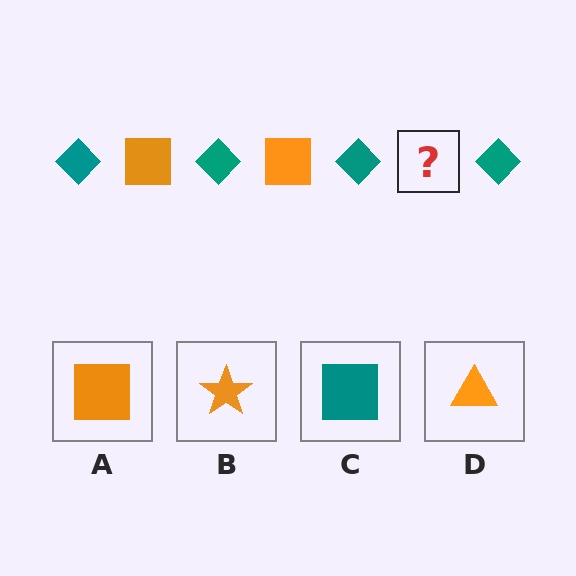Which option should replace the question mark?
Option A.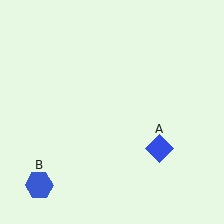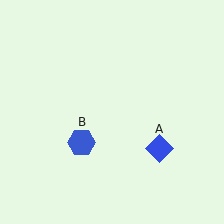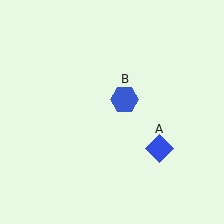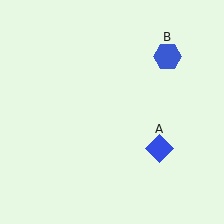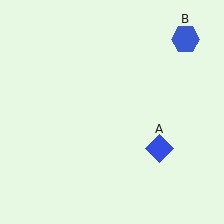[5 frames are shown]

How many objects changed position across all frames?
1 object changed position: blue hexagon (object B).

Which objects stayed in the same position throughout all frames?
Blue diamond (object A) remained stationary.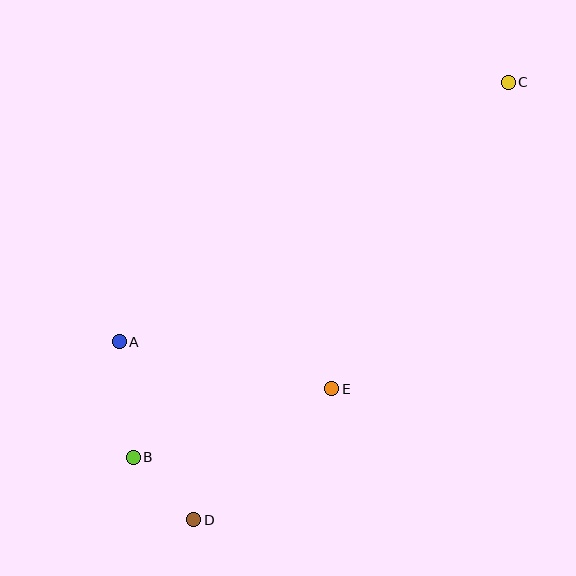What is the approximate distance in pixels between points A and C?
The distance between A and C is approximately 468 pixels.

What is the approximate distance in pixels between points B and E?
The distance between B and E is approximately 210 pixels.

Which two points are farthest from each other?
Points C and D are farthest from each other.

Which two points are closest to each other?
Points B and D are closest to each other.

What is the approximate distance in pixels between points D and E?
The distance between D and E is approximately 191 pixels.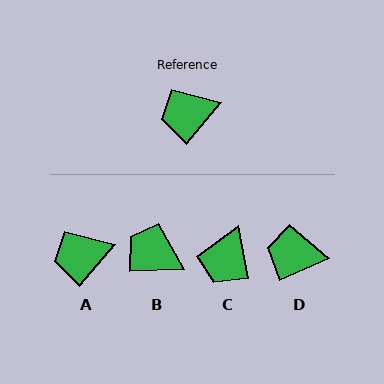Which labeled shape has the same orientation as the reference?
A.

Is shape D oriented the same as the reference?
No, it is off by about 26 degrees.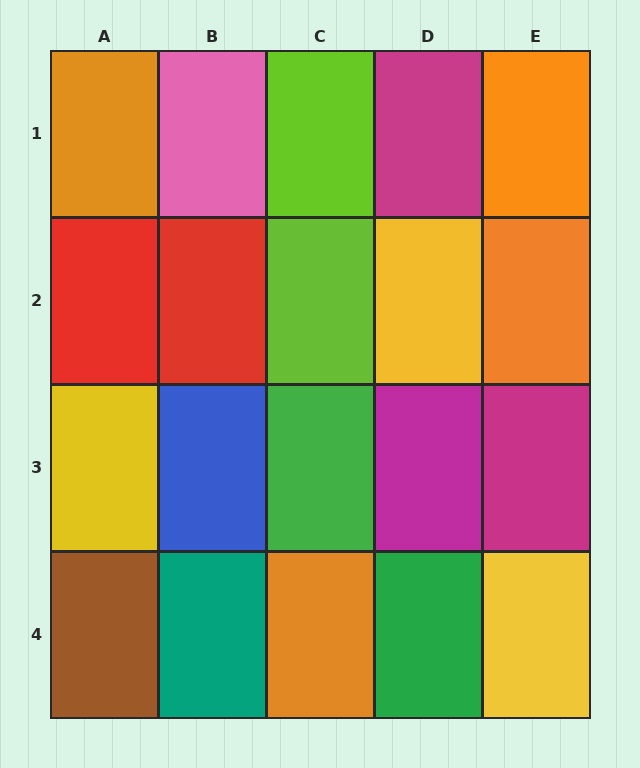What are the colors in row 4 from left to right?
Brown, teal, orange, green, yellow.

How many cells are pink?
1 cell is pink.